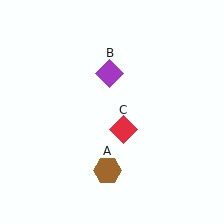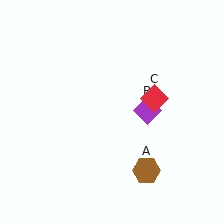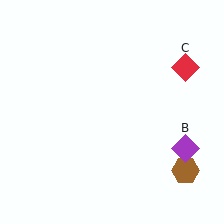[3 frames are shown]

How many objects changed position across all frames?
3 objects changed position: brown hexagon (object A), purple diamond (object B), red diamond (object C).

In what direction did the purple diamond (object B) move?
The purple diamond (object B) moved down and to the right.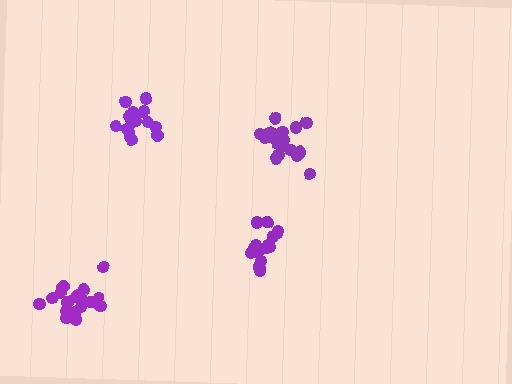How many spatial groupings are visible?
There are 4 spatial groupings.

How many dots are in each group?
Group 1: 16 dots, Group 2: 21 dots, Group 3: 21 dots, Group 4: 15 dots (73 total).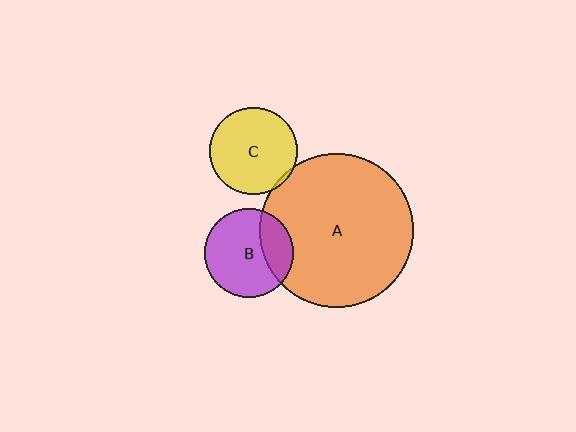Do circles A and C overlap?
Yes.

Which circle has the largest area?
Circle A (orange).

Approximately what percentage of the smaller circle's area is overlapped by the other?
Approximately 5%.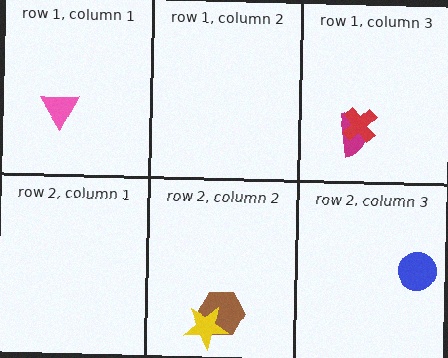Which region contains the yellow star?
The row 2, column 2 region.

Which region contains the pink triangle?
The row 1, column 1 region.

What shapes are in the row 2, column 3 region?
The blue circle.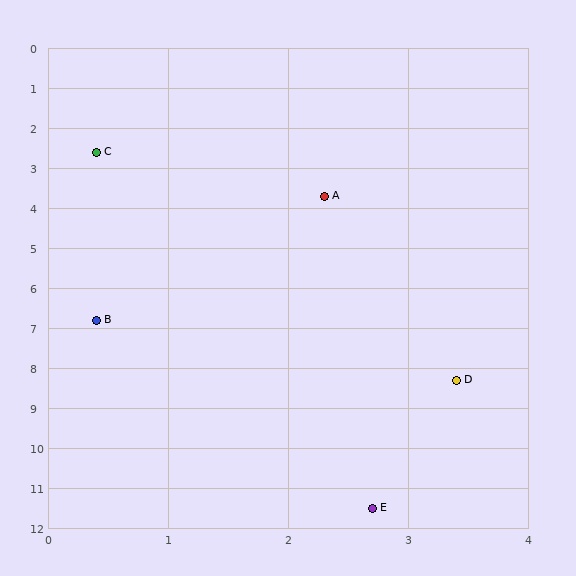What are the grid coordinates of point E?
Point E is at approximately (2.7, 11.5).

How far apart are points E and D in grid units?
Points E and D are about 3.3 grid units apart.